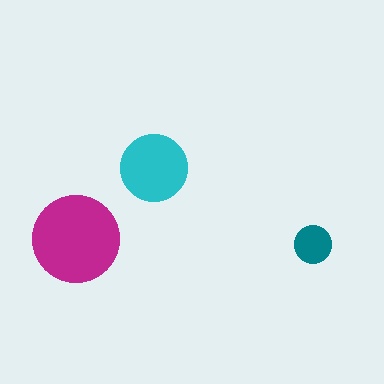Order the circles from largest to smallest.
the magenta one, the cyan one, the teal one.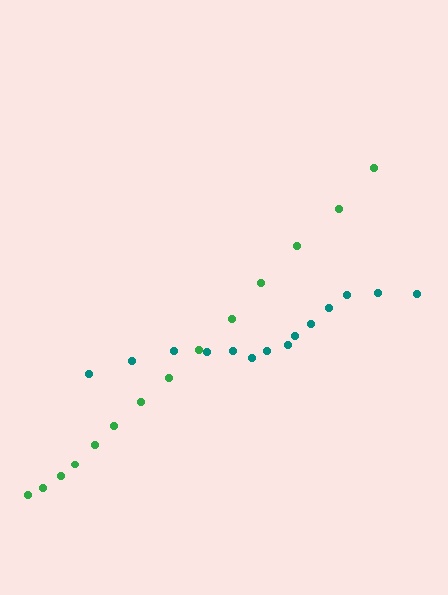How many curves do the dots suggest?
There are 2 distinct paths.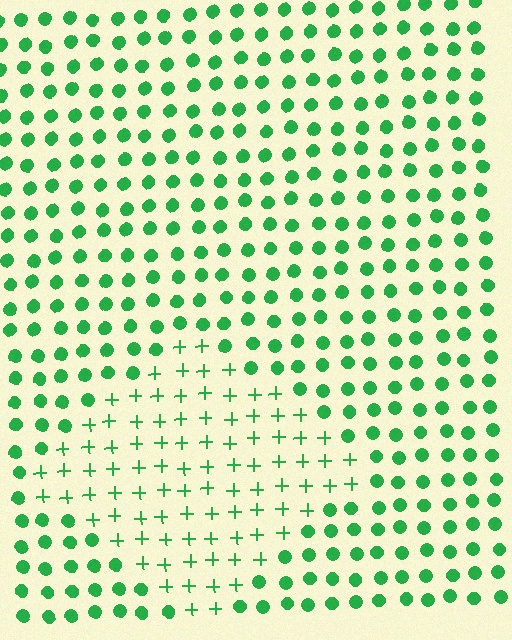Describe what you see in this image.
The image is filled with small green elements arranged in a uniform grid. A diamond-shaped region contains plus signs, while the surrounding area contains circles. The boundary is defined purely by the change in element shape.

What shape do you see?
I see a diamond.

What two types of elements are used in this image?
The image uses plus signs inside the diamond region and circles outside it.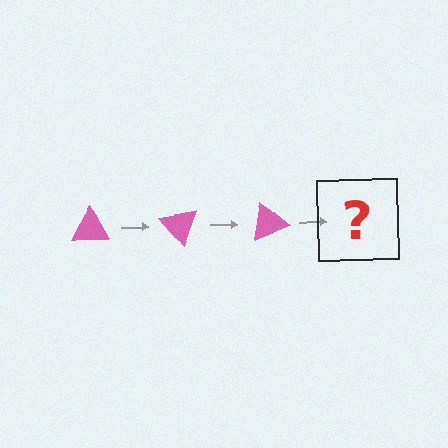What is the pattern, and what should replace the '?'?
The pattern is that the triangle rotates 50 degrees each step. The '?' should be a pink triangle rotated 150 degrees.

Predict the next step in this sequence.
The next step is a pink triangle rotated 150 degrees.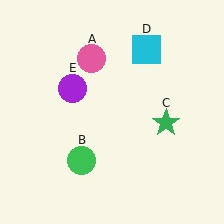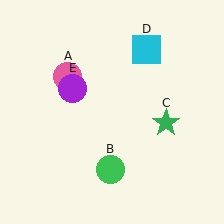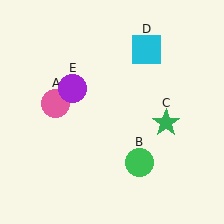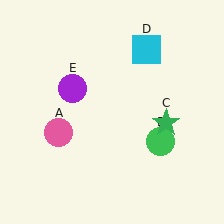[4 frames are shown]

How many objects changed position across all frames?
2 objects changed position: pink circle (object A), green circle (object B).